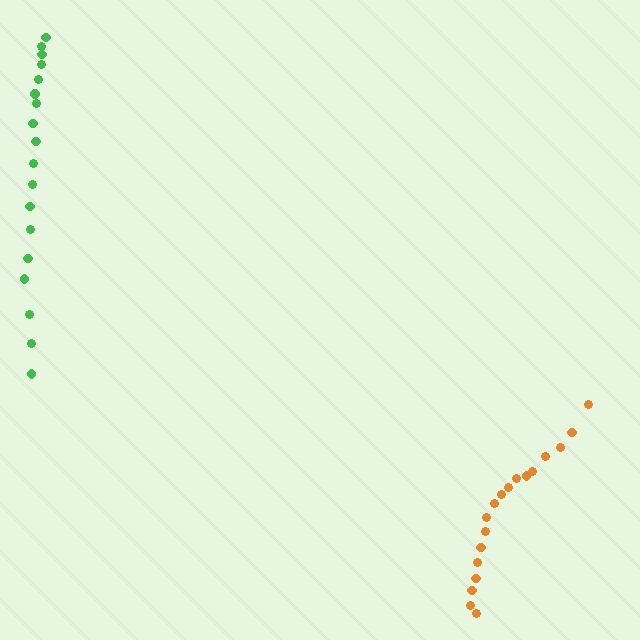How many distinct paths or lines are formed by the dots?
There are 2 distinct paths.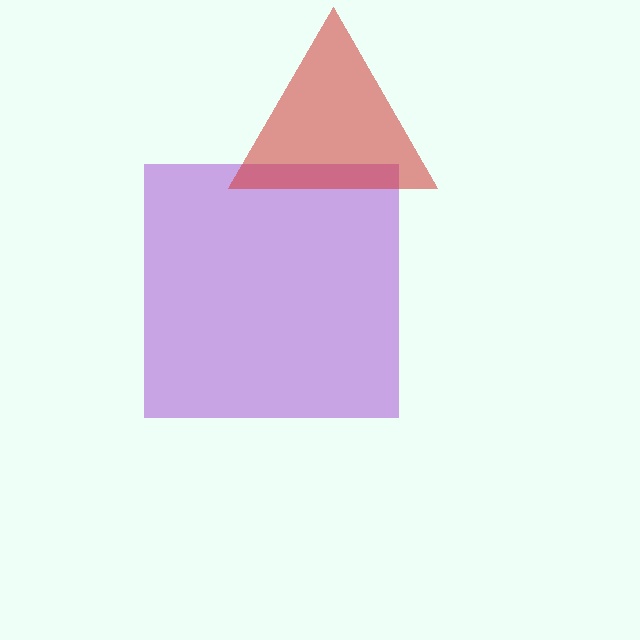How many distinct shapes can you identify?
There are 2 distinct shapes: a purple square, a red triangle.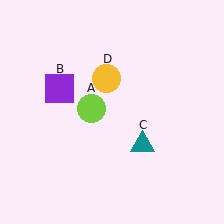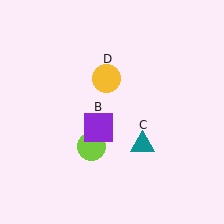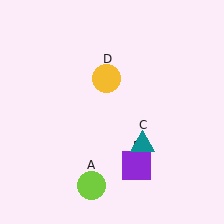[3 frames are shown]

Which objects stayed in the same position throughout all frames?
Teal triangle (object C) and yellow circle (object D) remained stationary.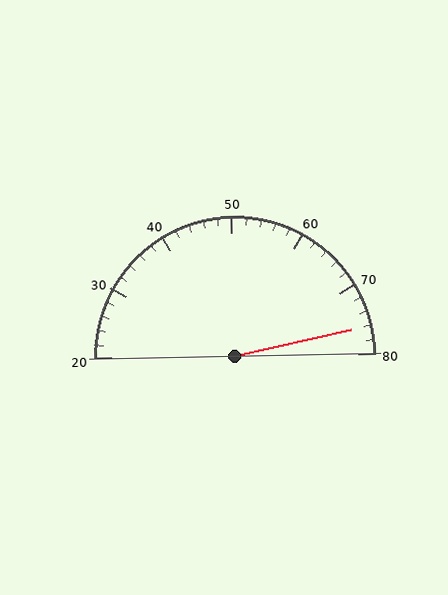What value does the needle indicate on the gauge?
The needle indicates approximately 76.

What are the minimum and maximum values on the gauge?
The gauge ranges from 20 to 80.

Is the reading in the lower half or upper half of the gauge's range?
The reading is in the upper half of the range (20 to 80).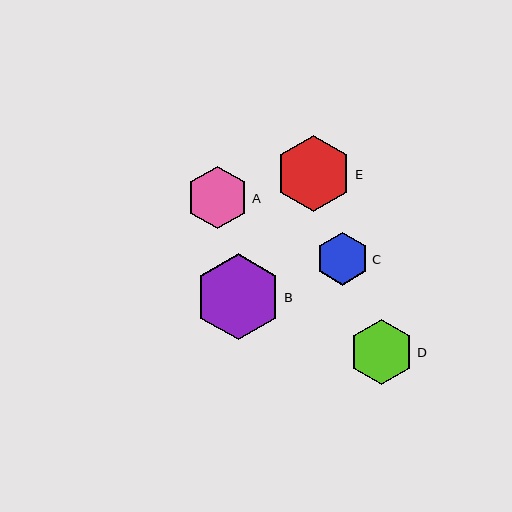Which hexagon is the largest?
Hexagon B is the largest with a size of approximately 86 pixels.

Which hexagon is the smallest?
Hexagon C is the smallest with a size of approximately 53 pixels.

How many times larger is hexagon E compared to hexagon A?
Hexagon E is approximately 1.2 times the size of hexagon A.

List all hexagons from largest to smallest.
From largest to smallest: B, E, D, A, C.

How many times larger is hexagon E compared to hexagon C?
Hexagon E is approximately 1.4 times the size of hexagon C.